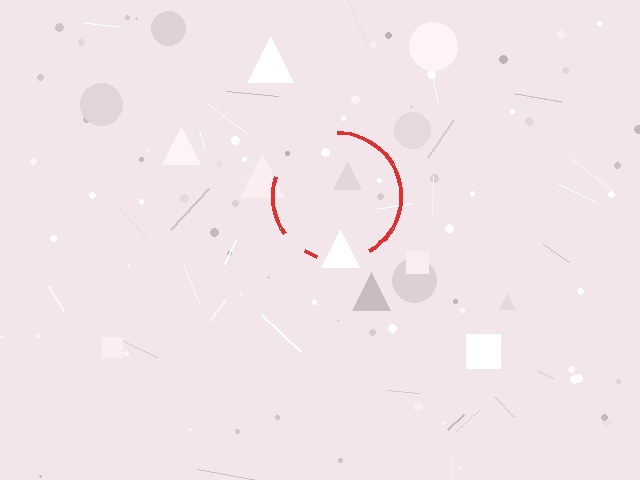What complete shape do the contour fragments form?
The contour fragments form a circle.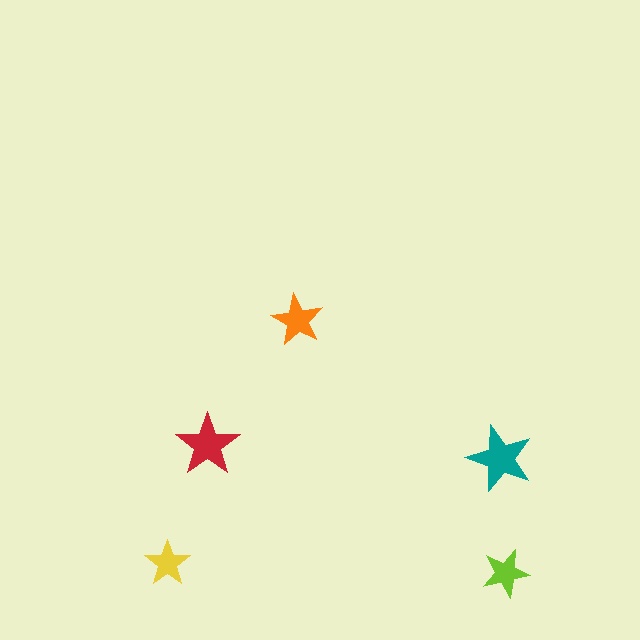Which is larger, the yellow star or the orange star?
The orange one.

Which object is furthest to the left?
The yellow star is leftmost.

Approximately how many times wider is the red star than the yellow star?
About 1.5 times wider.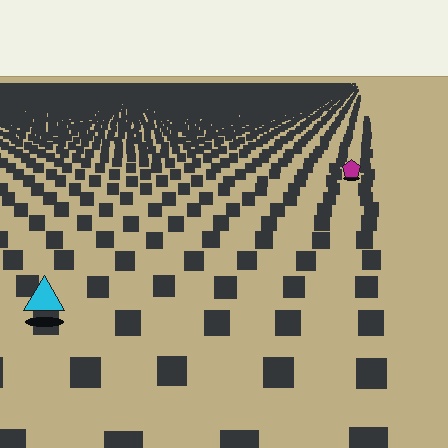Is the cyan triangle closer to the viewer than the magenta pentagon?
Yes. The cyan triangle is closer — you can tell from the texture gradient: the ground texture is coarser near it.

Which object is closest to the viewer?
The cyan triangle is closest. The texture marks near it are larger and more spread out.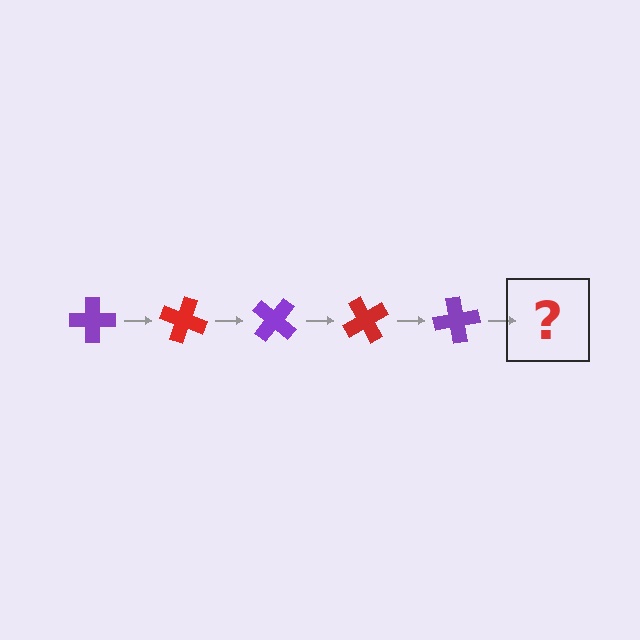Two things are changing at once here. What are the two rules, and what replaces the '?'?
The two rules are that it rotates 20 degrees each step and the color cycles through purple and red. The '?' should be a red cross, rotated 100 degrees from the start.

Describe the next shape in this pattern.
It should be a red cross, rotated 100 degrees from the start.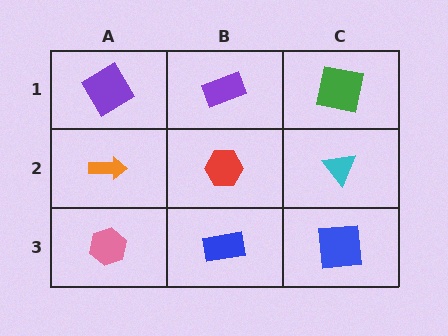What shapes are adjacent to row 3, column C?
A cyan triangle (row 2, column C), a blue rectangle (row 3, column B).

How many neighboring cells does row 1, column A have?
2.